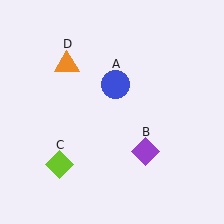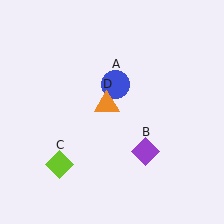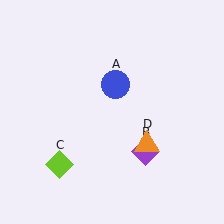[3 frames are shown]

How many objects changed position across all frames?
1 object changed position: orange triangle (object D).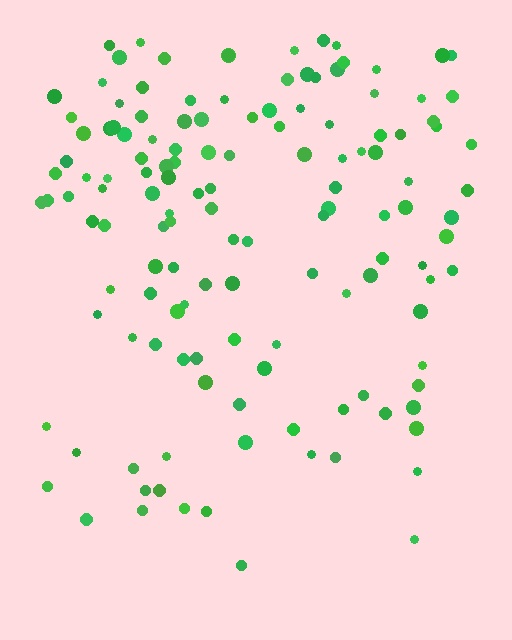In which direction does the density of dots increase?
From bottom to top, with the top side densest.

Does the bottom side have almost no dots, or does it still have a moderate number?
Still a moderate number, just noticeably fewer than the top.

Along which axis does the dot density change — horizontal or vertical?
Vertical.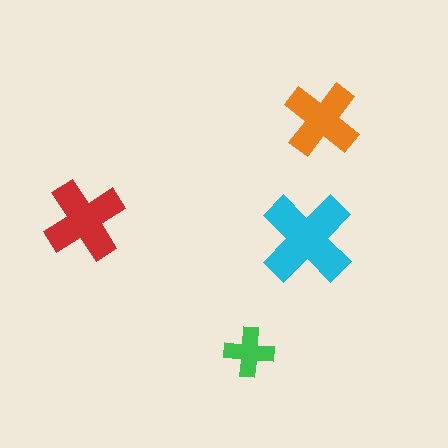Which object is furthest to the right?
The orange cross is rightmost.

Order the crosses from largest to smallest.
the cyan one, the red one, the orange one, the green one.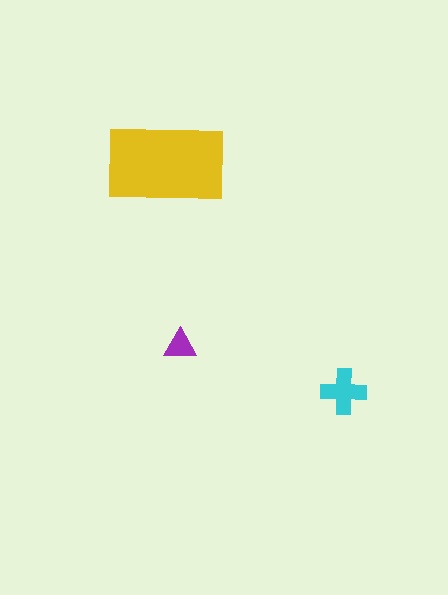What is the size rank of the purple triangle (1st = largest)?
3rd.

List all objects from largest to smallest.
The yellow rectangle, the cyan cross, the purple triangle.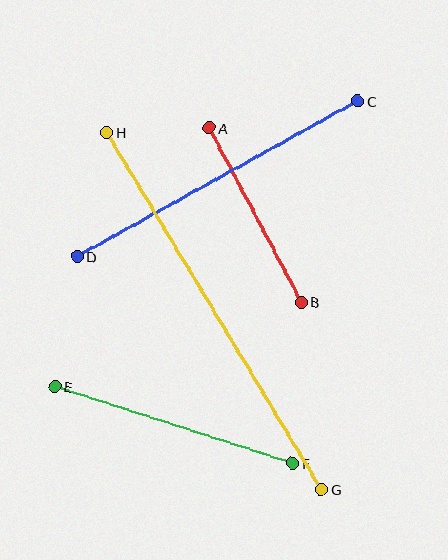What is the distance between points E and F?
The distance is approximately 250 pixels.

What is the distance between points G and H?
The distance is approximately 417 pixels.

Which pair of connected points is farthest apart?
Points G and H are farthest apart.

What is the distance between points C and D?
The distance is approximately 320 pixels.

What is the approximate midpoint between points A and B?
The midpoint is at approximately (255, 215) pixels.